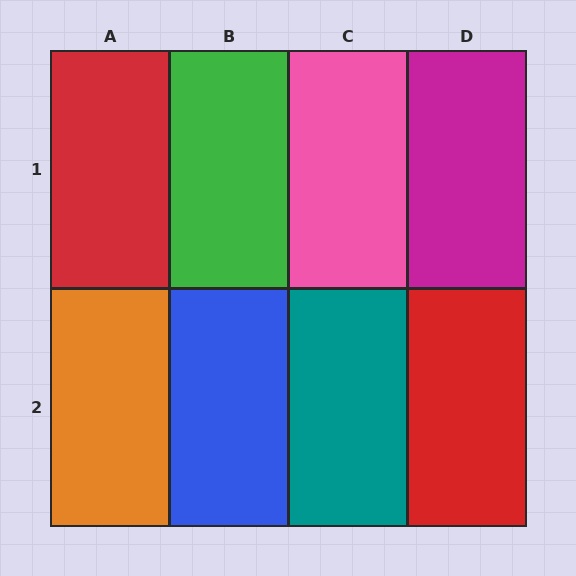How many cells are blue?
1 cell is blue.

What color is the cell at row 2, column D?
Red.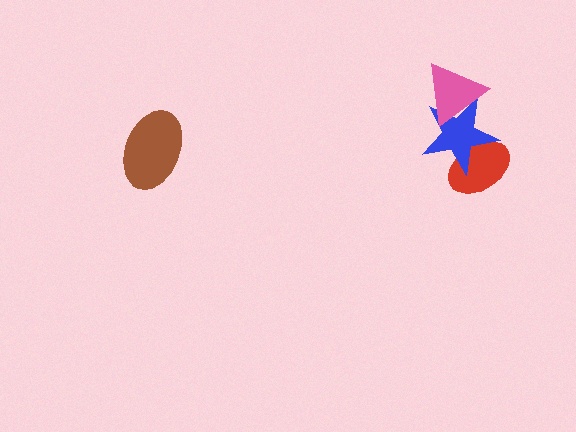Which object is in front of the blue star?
The pink triangle is in front of the blue star.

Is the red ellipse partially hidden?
Yes, it is partially covered by another shape.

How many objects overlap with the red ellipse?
1 object overlaps with the red ellipse.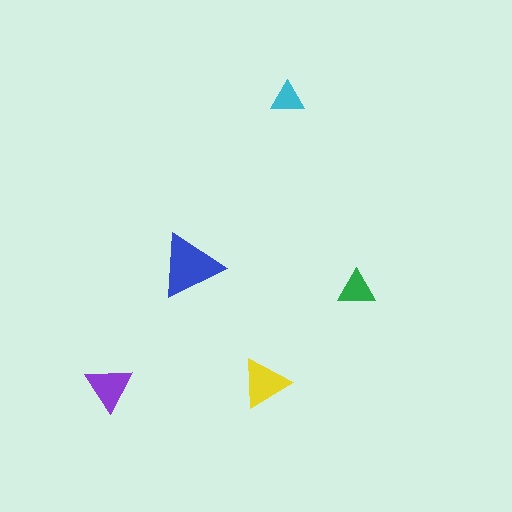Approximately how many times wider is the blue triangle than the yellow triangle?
About 1.5 times wider.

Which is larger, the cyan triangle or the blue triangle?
The blue one.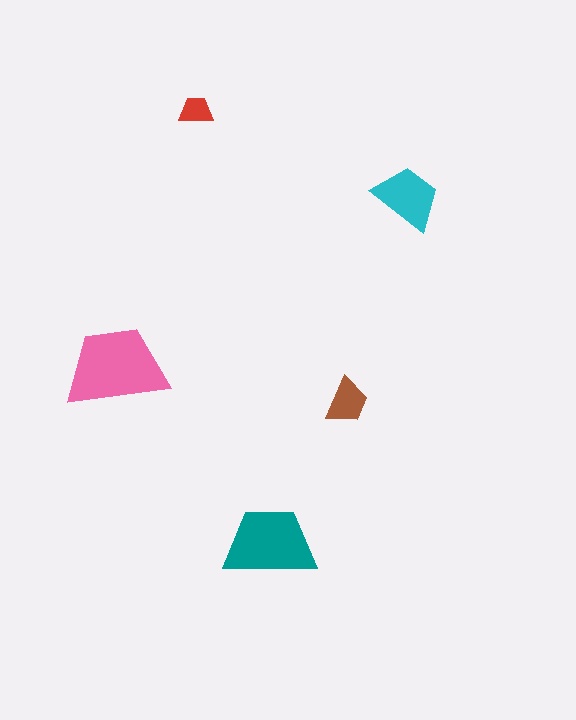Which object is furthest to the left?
The pink trapezoid is leftmost.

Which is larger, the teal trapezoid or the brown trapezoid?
The teal one.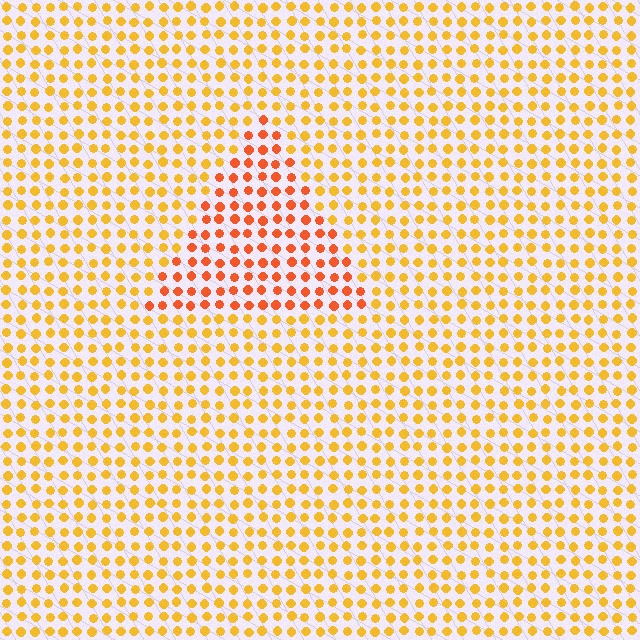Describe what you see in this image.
The image is filled with small yellow elements in a uniform arrangement. A triangle-shaped region is visible where the elements are tinted to a slightly different hue, forming a subtle color boundary.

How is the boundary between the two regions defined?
The boundary is defined purely by a slight shift in hue (about 30 degrees). Spacing, size, and orientation are identical on both sides.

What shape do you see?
I see a triangle.